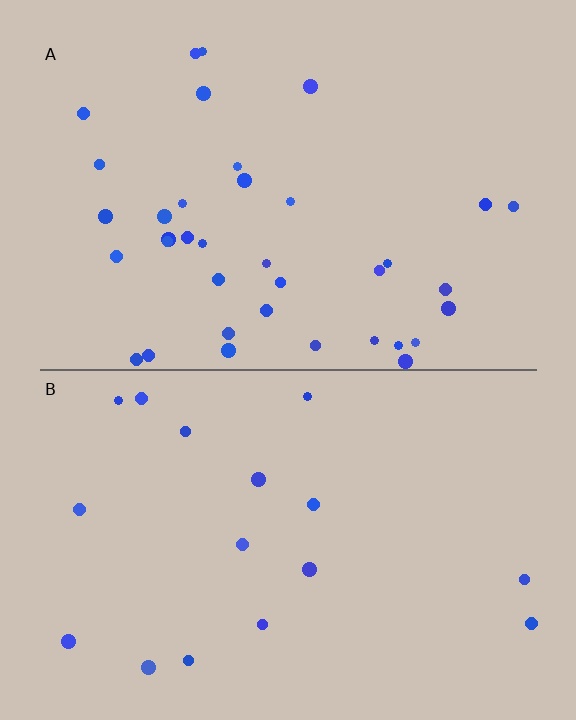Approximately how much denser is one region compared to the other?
Approximately 2.3× — region A over region B.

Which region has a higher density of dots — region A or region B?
A (the top).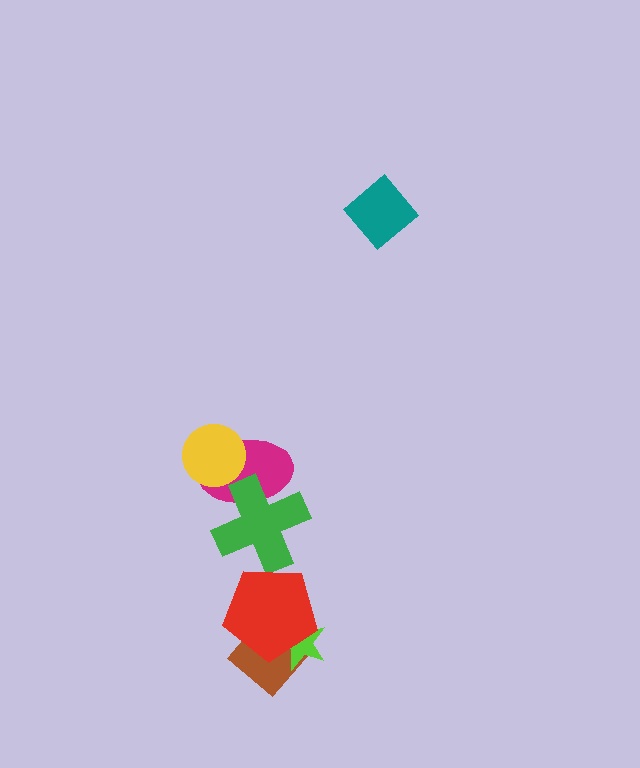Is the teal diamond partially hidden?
No, no other shape covers it.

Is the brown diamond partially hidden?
Yes, it is partially covered by another shape.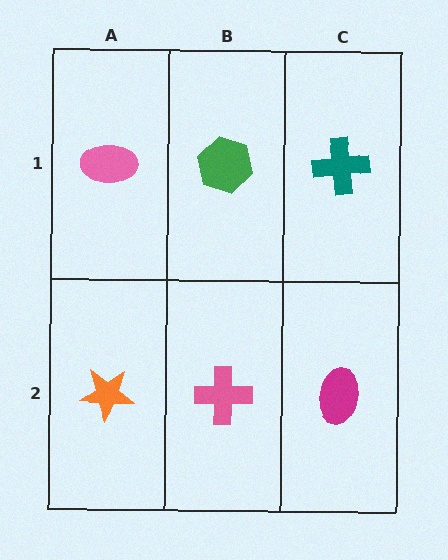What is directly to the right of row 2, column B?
A magenta ellipse.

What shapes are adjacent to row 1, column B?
A pink cross (row 2, column B), a pink ellipse (row 1, column A), a teal cross (row 1, column C).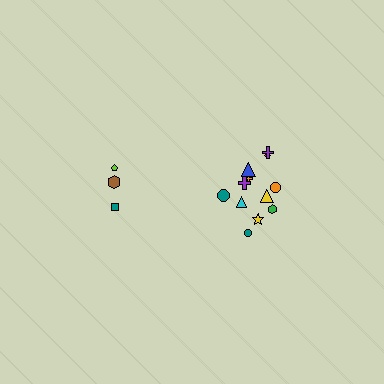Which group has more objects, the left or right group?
The right group.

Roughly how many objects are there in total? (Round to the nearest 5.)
Roughly 15 objects in total.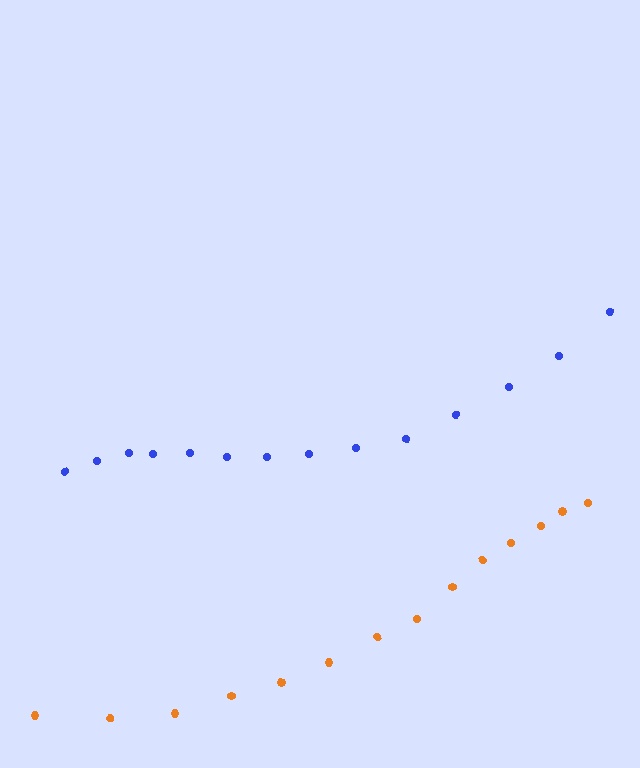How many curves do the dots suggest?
There are 2 distinct paths.